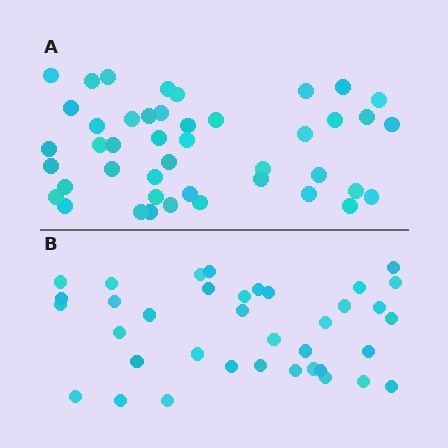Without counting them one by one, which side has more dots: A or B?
Region A (the top region) has more dots.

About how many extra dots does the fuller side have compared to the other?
Region A has roughly 8 or so more dots than region B.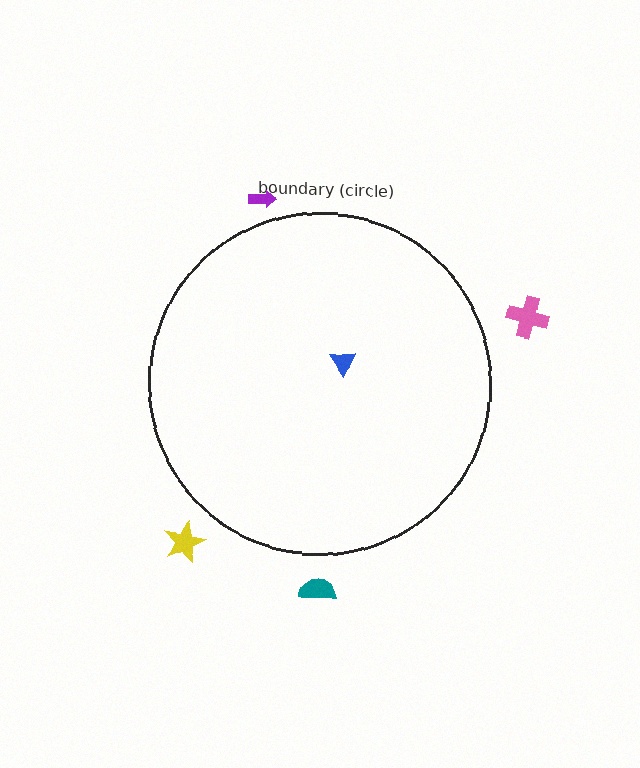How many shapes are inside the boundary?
1 inside, 4 outside.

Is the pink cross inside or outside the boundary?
Outside.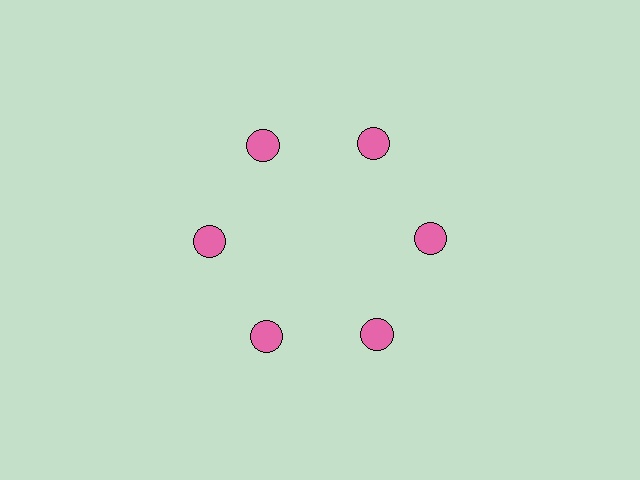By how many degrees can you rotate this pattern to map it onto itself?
The pattern maps onto itself every 60 degrees of rotation.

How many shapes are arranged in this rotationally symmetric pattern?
There are 6 shapes, arranged in 6 groups of 1.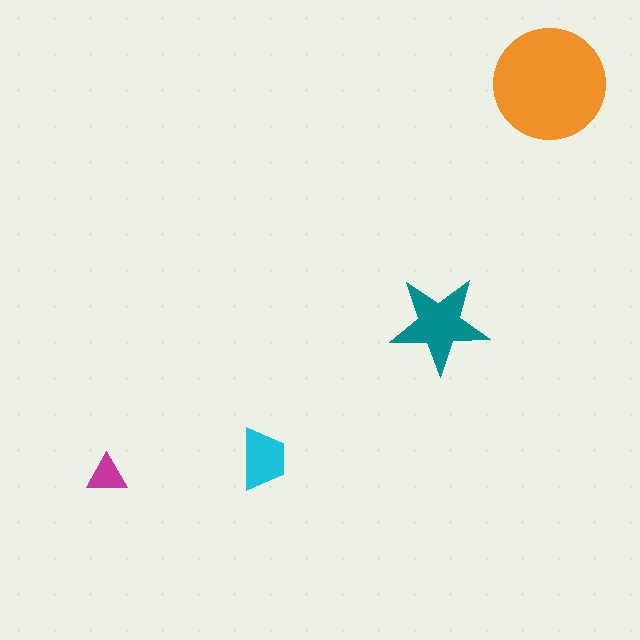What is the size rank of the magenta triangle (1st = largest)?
4th.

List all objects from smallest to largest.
The magenta triangle, the cyan trapezoid, the teal star, the orange circle.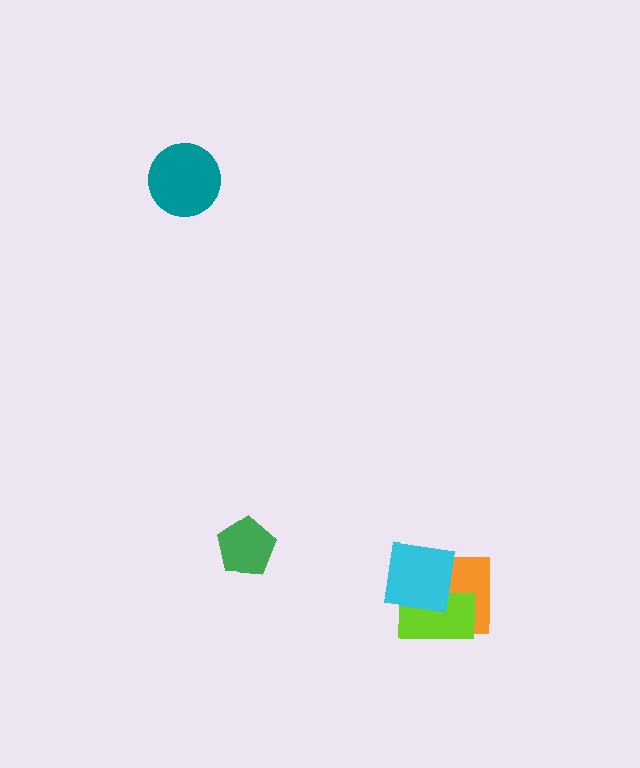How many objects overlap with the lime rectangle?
2 objects overlap with the lime rectangle.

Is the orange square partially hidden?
Yes, it is partially covered by another shape.